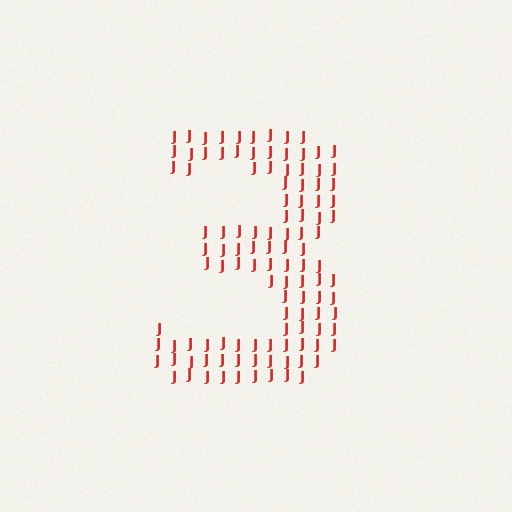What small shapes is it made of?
It is made of small letter J's.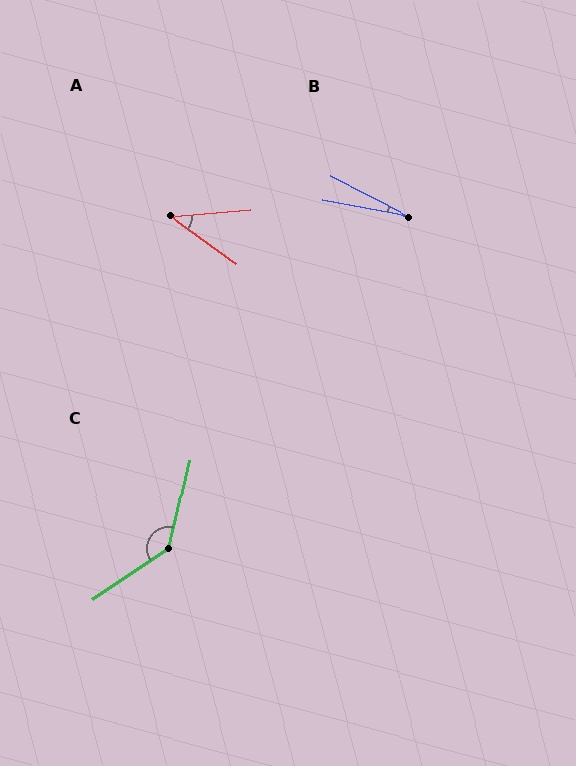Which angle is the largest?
C, at approximately 137 degrees.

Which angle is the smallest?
B, at approximately 17 degrees.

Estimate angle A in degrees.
Approximately 41 degrees.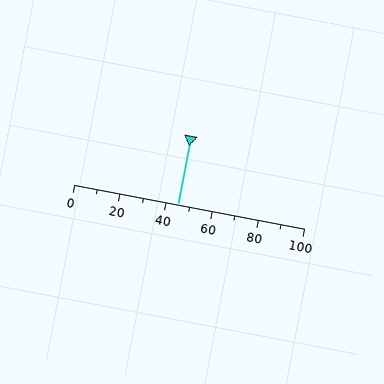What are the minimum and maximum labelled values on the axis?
The axis runs from 0 to 100.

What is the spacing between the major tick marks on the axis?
The major ticks are spaced 20 apart.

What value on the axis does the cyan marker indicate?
The marker indicates approximately 45.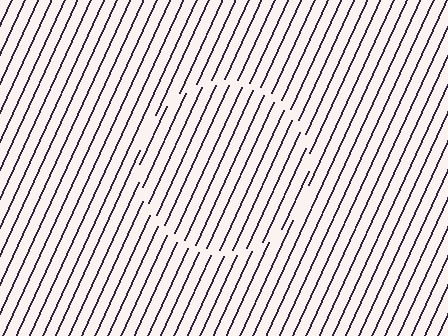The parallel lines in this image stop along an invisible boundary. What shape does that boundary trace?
An illusory circle. The interior of the shape contains the same grating, shifted by half a period — the contour is defined by the phase discontinuity where line-ends from the inner and outer gratings abut.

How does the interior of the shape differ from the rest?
The interior of the shape contains the same grating, shifted by half a period — the contour is defined by the phase discontinuity where line-ends from the inner and outer gratings abut.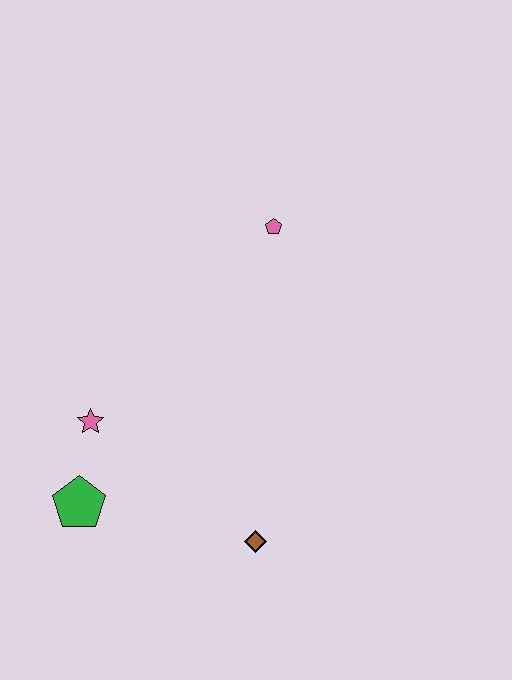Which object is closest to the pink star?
The green pentagon is closest to the pink star.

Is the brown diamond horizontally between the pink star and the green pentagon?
No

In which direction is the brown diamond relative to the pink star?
The brown diamond is to the right of the pink star.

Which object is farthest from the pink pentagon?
The green pentagon is farthest from the pink pentagon.